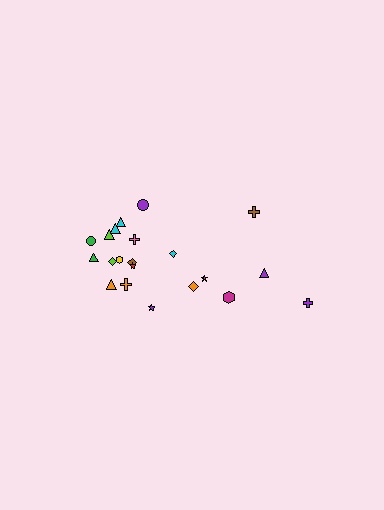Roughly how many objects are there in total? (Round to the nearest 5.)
Roughly 20 objects in total.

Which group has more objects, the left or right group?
The left group.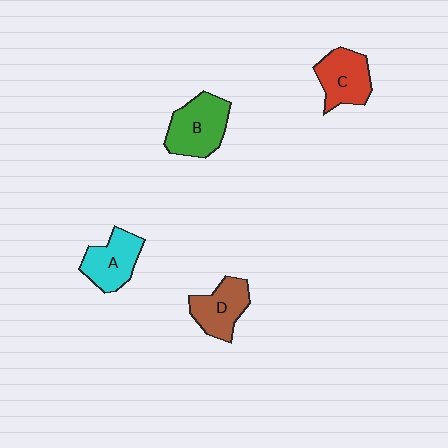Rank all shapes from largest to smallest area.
From largest to smallest: B (green), C (red), A (cyan), D (brown).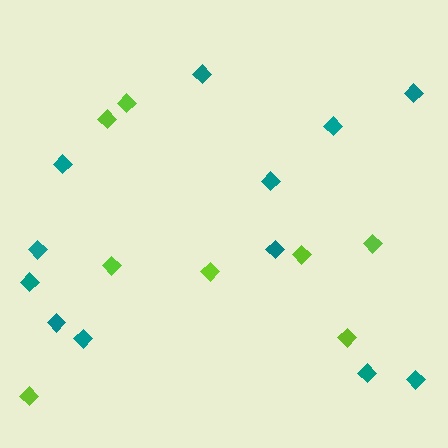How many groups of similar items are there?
There are 2 groups: one group of lime diamonds (8) and one group of teal diamonds (12).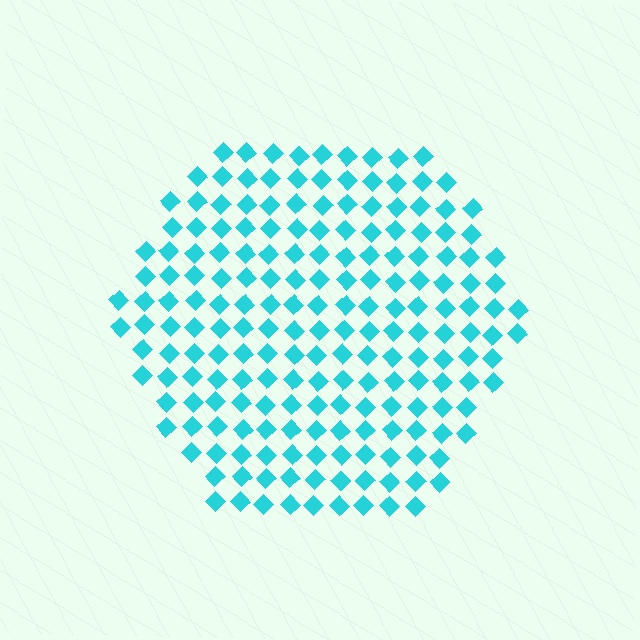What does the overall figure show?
The overall figure shows a hexagon.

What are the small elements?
The small elements are diamonds.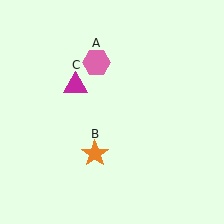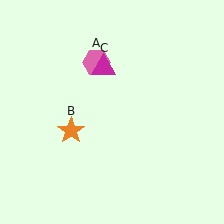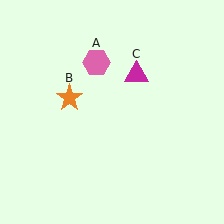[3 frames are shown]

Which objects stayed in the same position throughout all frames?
Pink hexagon (object A) remained stationary.